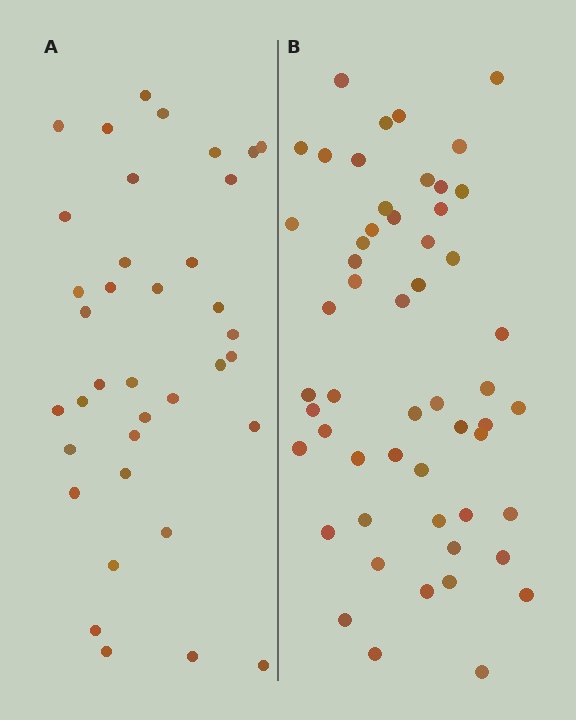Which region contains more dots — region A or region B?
Region B (the right region) has more dots.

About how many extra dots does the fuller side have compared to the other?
Region B has approximately 15 more dots than region A.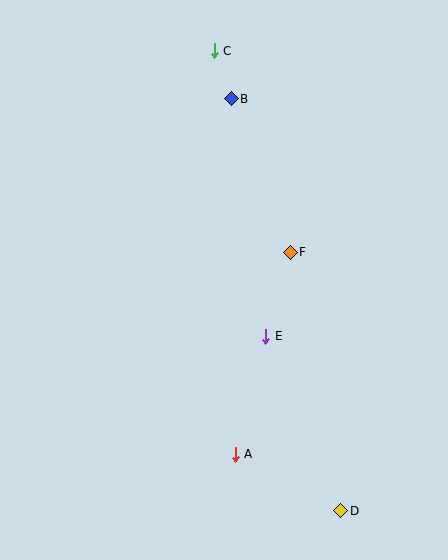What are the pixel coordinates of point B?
Point B is at (231, 99).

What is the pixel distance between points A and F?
The distance between A and F is 209 pixels.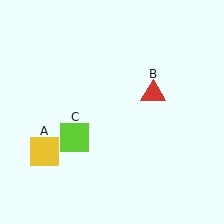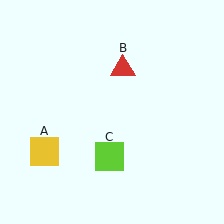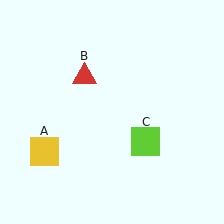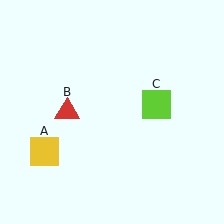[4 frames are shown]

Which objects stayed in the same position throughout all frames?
Yellow square (object A) remained stationary.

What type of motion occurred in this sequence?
The red triangle (object B), lime square (object C) rotated counterclockwise around the center of the scene.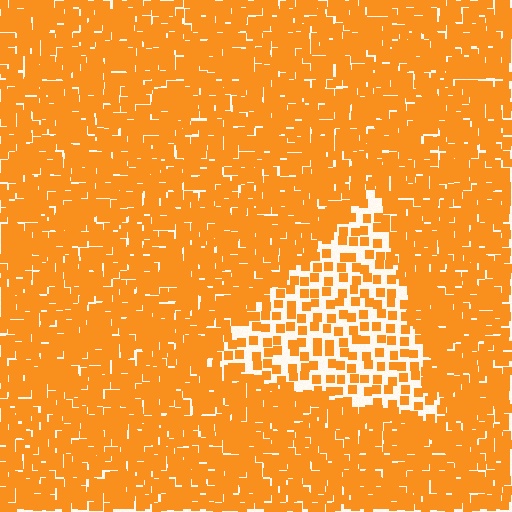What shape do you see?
I see a triangle.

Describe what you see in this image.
The image contains small orange elements arranged at two different densities. A triangle-shaped region is visible where the elements are less densely packed than the surrounding area.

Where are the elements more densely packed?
The elements are more densely packed outside the triangle boundary.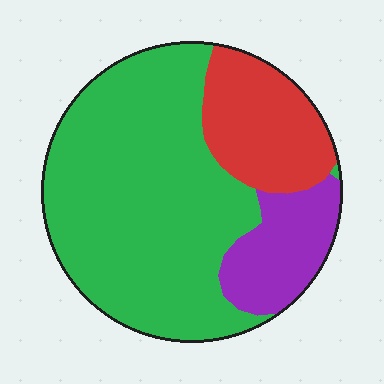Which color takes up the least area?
Purple, at roughly 15%.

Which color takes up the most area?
Green, at roughly 65%.